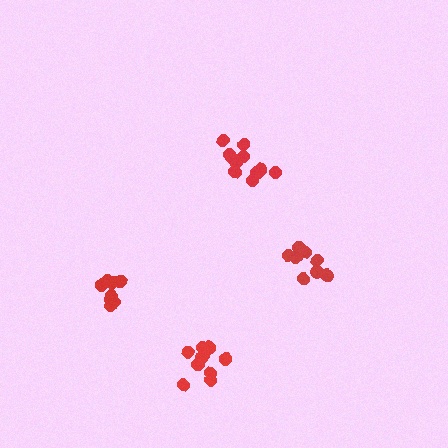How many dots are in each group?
Group 1: 9 dots, Group 2: 10 dots, Group 3: 8 dots, Group 4: 11 dots (38 total).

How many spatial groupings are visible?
There are 4 spatial groupings.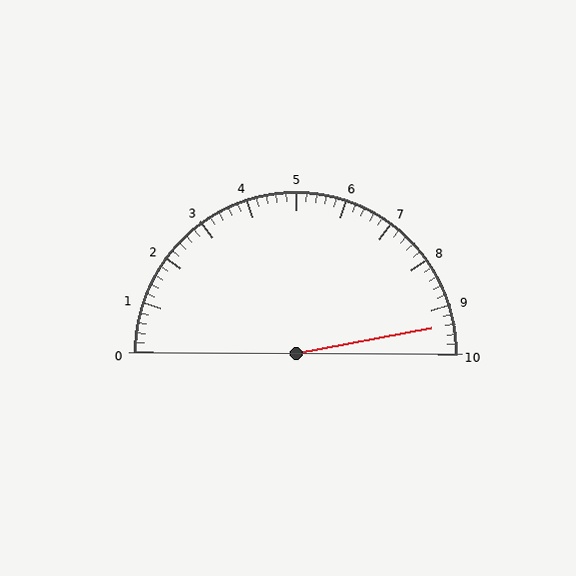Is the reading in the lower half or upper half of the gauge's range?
The reading is in the upper half of the range (0 to 10).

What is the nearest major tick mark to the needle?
The nearest major tick mark is 9.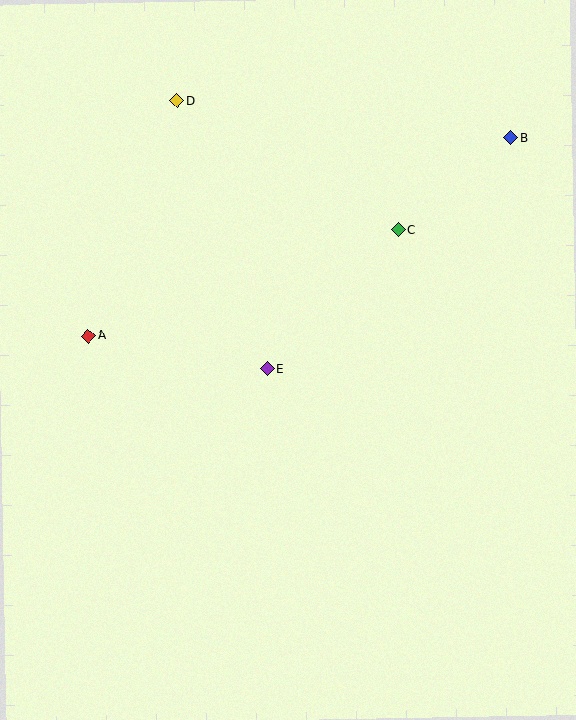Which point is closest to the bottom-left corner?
Point A is closest to the bottom-left corner.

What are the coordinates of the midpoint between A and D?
The midpoint between A and D is at (133, 218).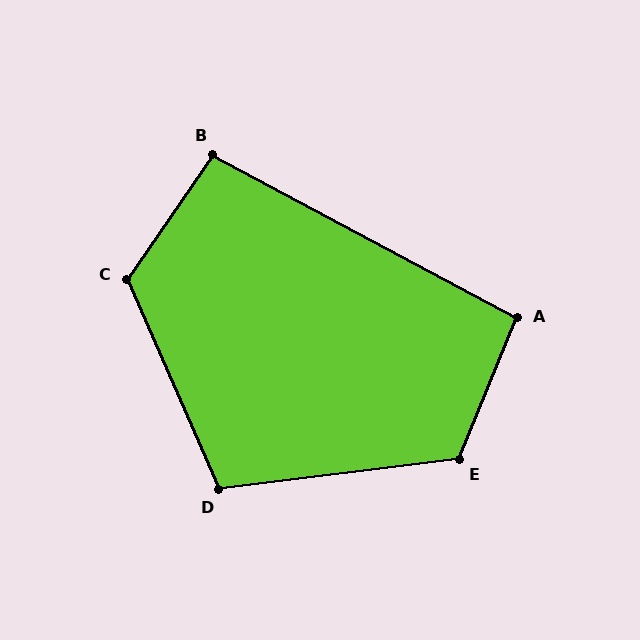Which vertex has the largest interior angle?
C, at approximately 122 degrees.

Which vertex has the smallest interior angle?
A, at approximately 96 degrees.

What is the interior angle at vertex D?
Approximately 107 degrees (obtuse).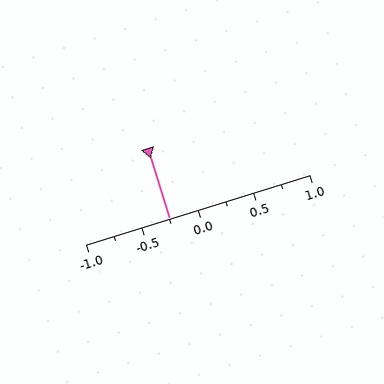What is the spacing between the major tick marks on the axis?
The major ticks are spaced 0.5 apart.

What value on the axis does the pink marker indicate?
The marker indicates approximately -0.25.